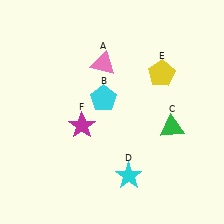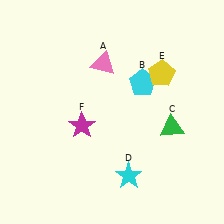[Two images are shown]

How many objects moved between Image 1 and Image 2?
1 object moved between the two images.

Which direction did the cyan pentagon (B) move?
The cyan pentagon (B) moved right.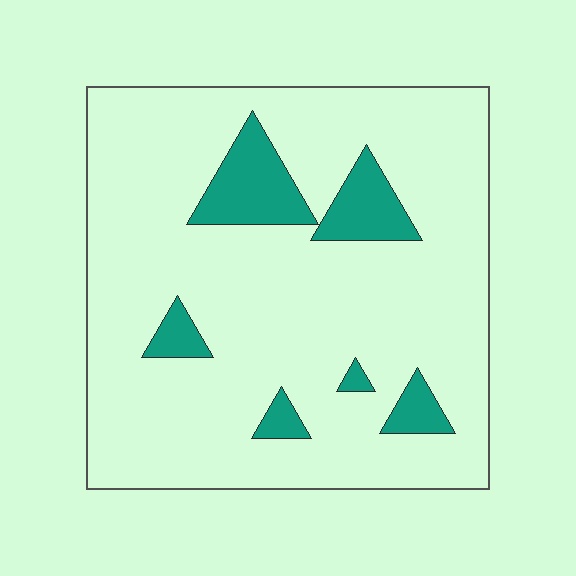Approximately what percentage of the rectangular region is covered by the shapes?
Approximately 15%.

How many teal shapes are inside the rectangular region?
6.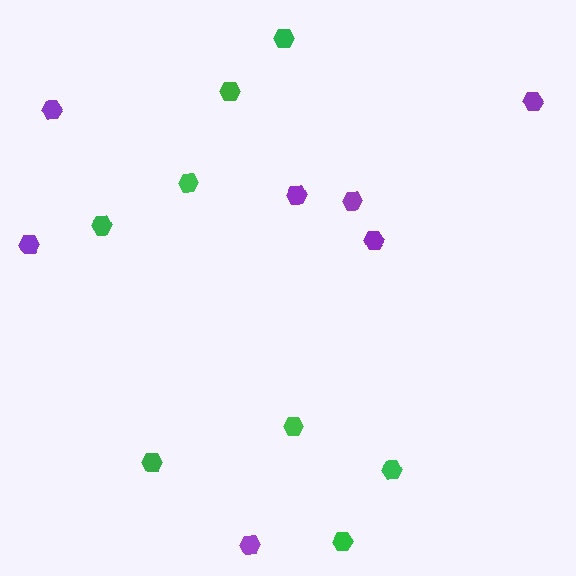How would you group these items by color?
There are 2 groups: one group of purple hexagons (7) and one group of green hexagons (8).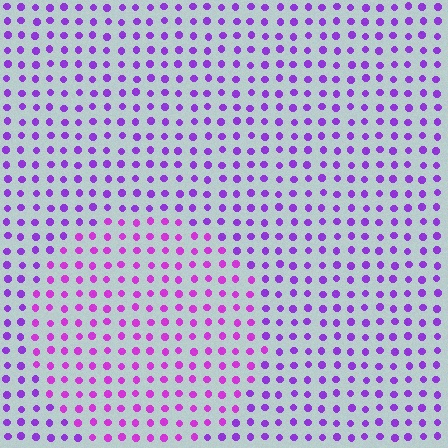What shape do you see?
I see a circle.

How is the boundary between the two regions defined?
The boundary is defined purely by a slight shift in hue (about 24 degrees). Spacing, size, and orientation are identical on both sides.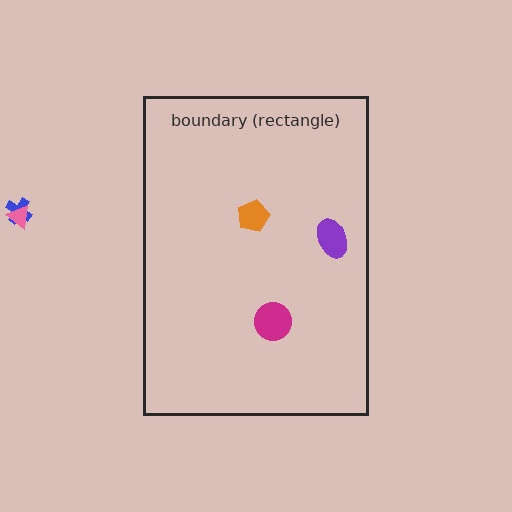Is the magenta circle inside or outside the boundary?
Inside.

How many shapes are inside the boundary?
3 inside, 2 outside.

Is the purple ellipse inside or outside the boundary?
Inside.